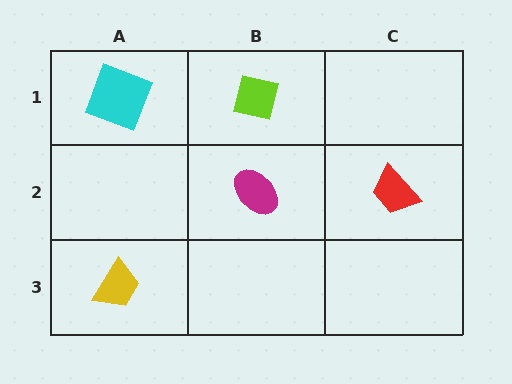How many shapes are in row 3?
1 shape.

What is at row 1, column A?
A cyan square.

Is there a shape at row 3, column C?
No, that cell is empty.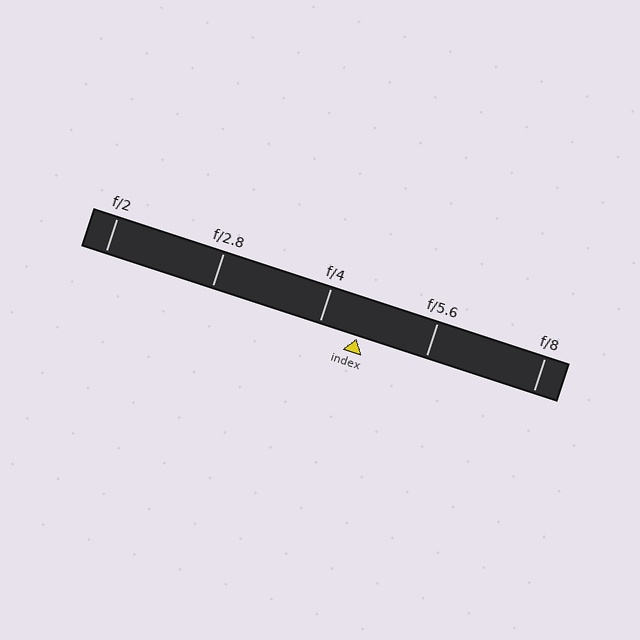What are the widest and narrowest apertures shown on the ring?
The widest aperture shown is f/2 and the narrowest is f/8.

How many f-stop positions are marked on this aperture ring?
There are 5 f-stop positions marked.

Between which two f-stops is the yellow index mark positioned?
The index mark is between f/4 and f/5.6.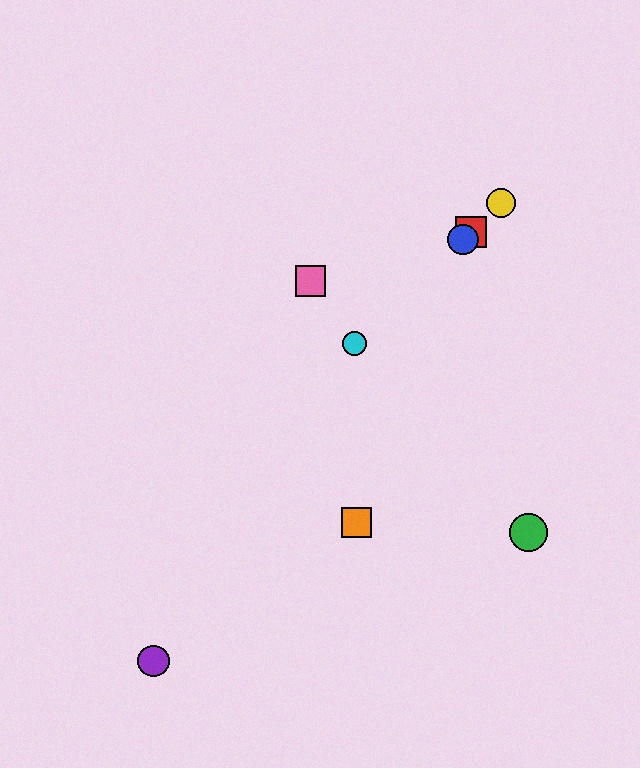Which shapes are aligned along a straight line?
The red square, the blue circle, the yellow circle, the cyan circle are aligned along a straight line.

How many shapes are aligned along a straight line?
4 shapes (the red square, the blue circle, the yellow circle, the cyan circle) are aligned along a straight line.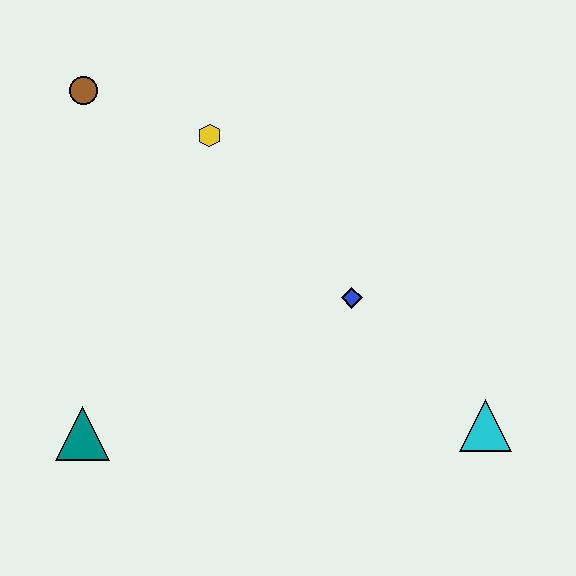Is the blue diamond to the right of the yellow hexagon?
Yes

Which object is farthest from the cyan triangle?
The brown circle is farthest from the cyan triangle.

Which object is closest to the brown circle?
The yellow hexagon is closest to the brown circle.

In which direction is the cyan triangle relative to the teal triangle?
The cyan triangle is to the right of the teal triangle.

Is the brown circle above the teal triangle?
Yes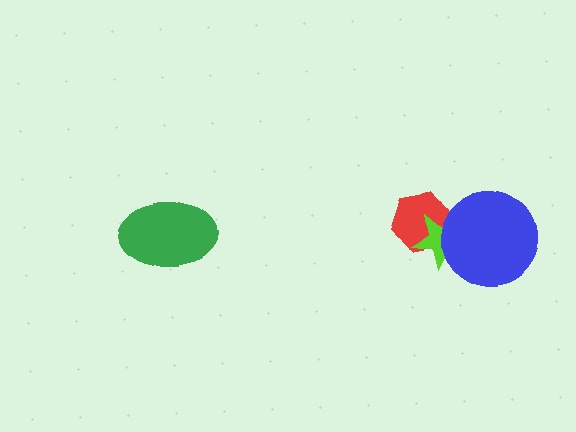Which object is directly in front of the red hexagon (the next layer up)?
The lime star is directly in front of the red hexagon.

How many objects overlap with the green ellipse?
0 objects overlap with the green ellipse.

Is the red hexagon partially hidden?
Yes, it is partially covered by another shape.